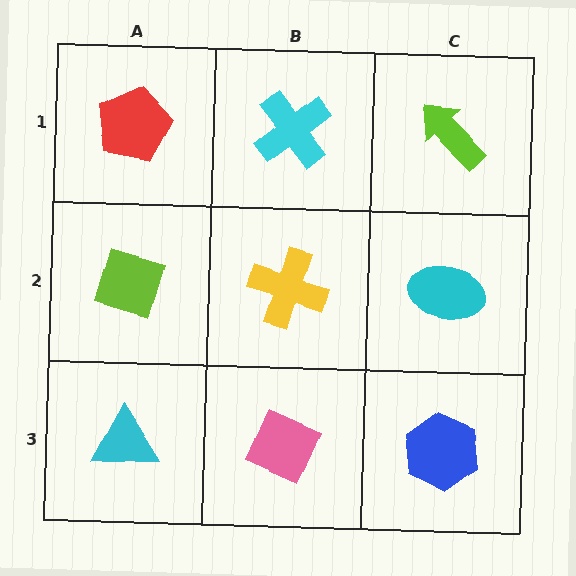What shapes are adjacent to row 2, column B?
A cyan cross (row 1, column B), a pink diamond (row 3, column B), a lime diamond (row 2, column A), a cyan ellipse (row 2, column C).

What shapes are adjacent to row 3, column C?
A cyan ellipse (row 2, column C), a pink diamond (row 3, column B).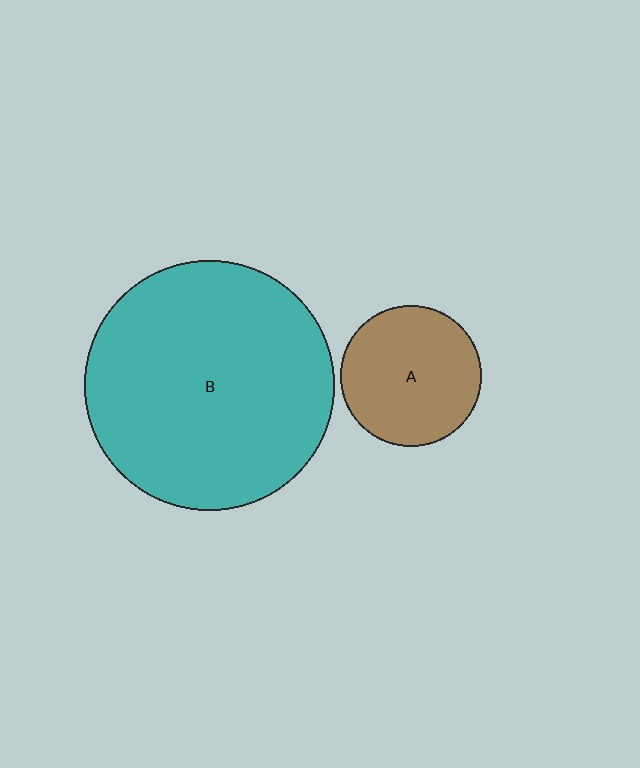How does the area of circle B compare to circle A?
Approximately 3.1 times.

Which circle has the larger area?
Circle B (teal).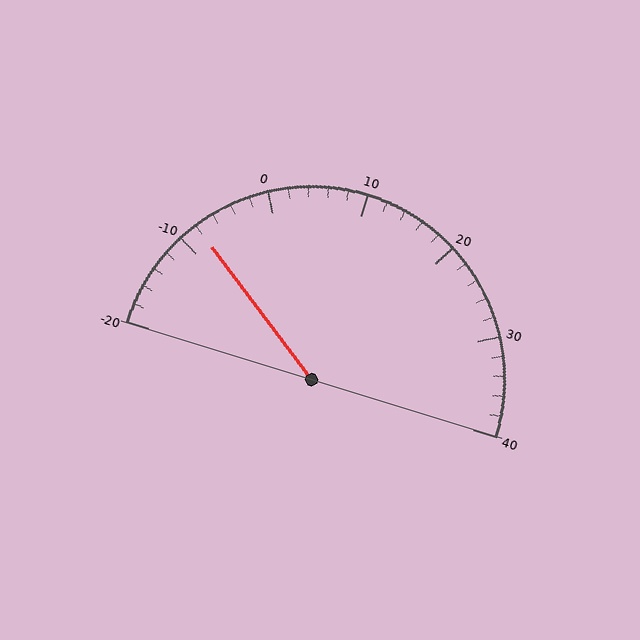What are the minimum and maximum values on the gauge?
The gauge ranges from -20 to 40.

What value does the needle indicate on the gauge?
The needle indicates approximately -8.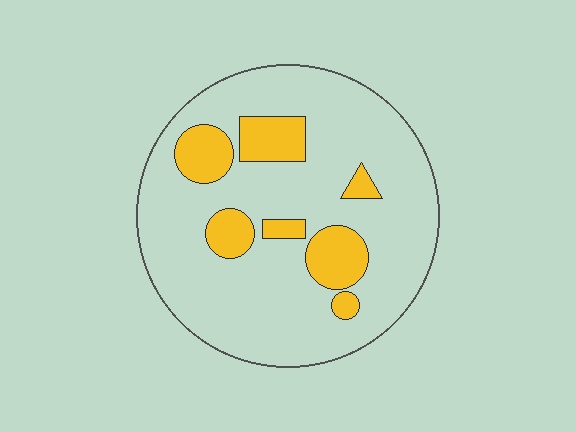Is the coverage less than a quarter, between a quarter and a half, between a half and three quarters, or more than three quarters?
Less than a quarter.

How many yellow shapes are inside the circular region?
7.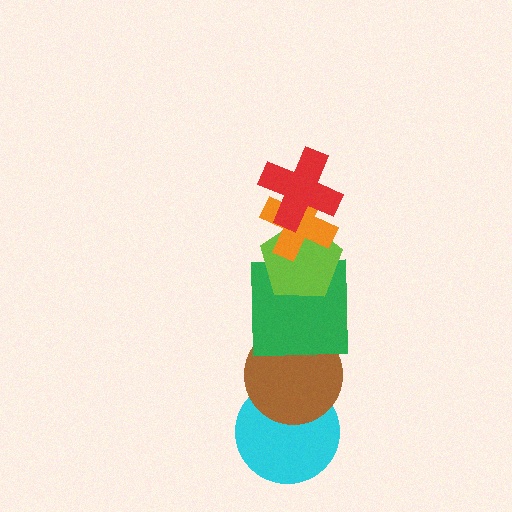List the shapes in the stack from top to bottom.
From top to bottom: the red cross, the orange cross, the lime pentagon, the green square, the brown circle, the cyan circle.